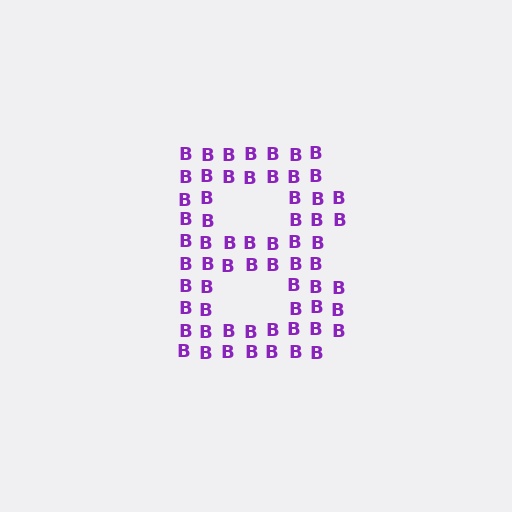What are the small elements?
The small elements are letter B's.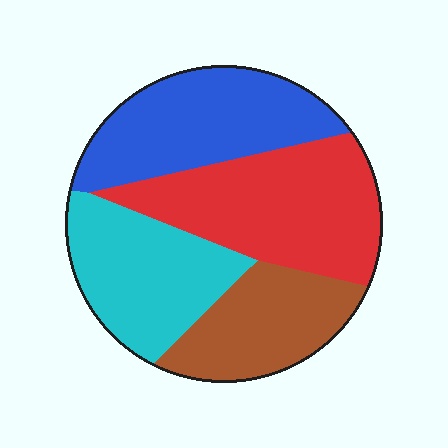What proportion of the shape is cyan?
Cyan takes up about one quarter (1/4) of the shape.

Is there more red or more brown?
Red.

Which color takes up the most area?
Red, at roughly 30%.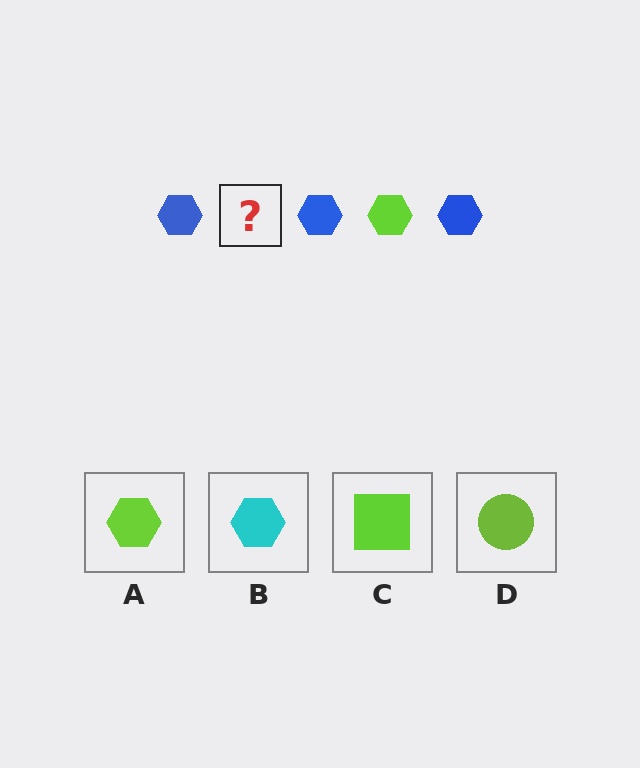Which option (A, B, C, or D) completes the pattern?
A.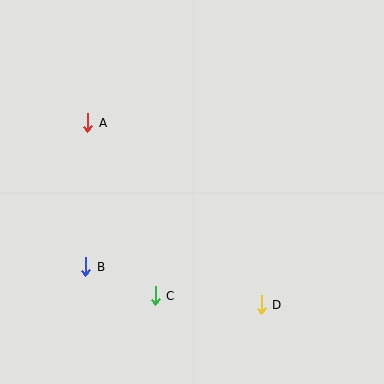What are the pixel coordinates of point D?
Point D is at (261, 305).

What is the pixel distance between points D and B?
The distance between D and B is 180 pixels.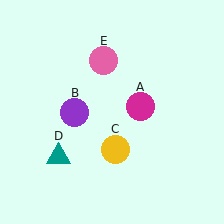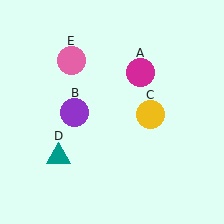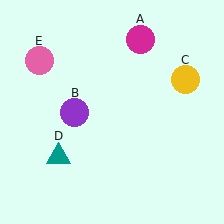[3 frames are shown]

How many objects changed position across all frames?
3 objects changed position: magenta circle (object A), yellow circle (object C), pink circle (object E).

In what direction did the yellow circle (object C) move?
The yellow circle (object C) moved up and to the right.